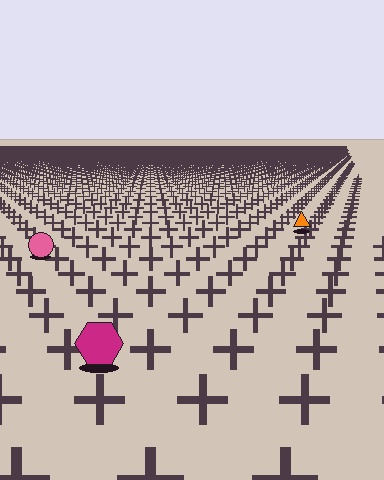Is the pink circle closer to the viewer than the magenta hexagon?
No. The magenta hexagon is closer — you can tell from the texture gradient: the ground texture is coarser near it.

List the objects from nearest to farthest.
From nearest to farthest: the magenta hexagon, the pink circle, the orange triangle.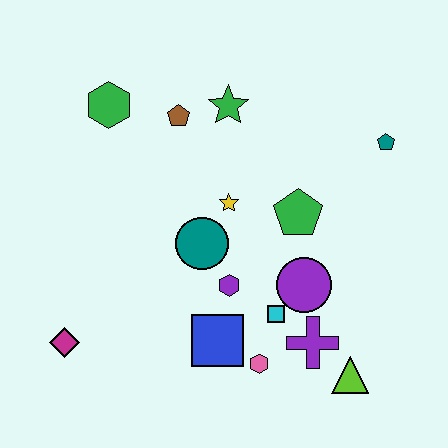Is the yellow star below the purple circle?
No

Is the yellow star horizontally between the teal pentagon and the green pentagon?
No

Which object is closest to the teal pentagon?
The green pentagon is closest to the teal pentagon.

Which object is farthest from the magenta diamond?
The teal pentagon is farthest from the magenta diamond.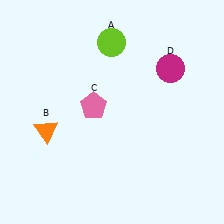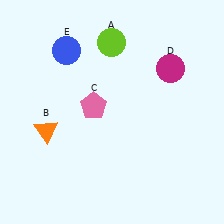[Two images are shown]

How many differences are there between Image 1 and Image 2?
There is 1 difference between the two images.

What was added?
A blue circle (E) was added in Image 2.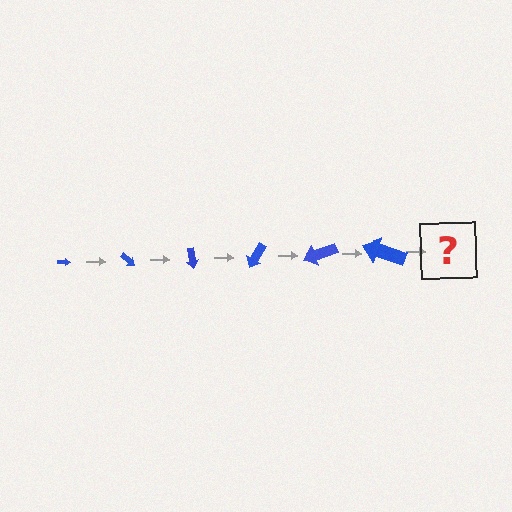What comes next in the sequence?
The next element should be an arrow, larger than the previous one and rotated 240 degrees from the start.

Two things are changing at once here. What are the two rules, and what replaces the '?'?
The two rules are that the arrow grows larger each step and it rotates 40 degrees each step. The '?' should be an arrow, larger than the previous one and rotated 240 degrees from the start.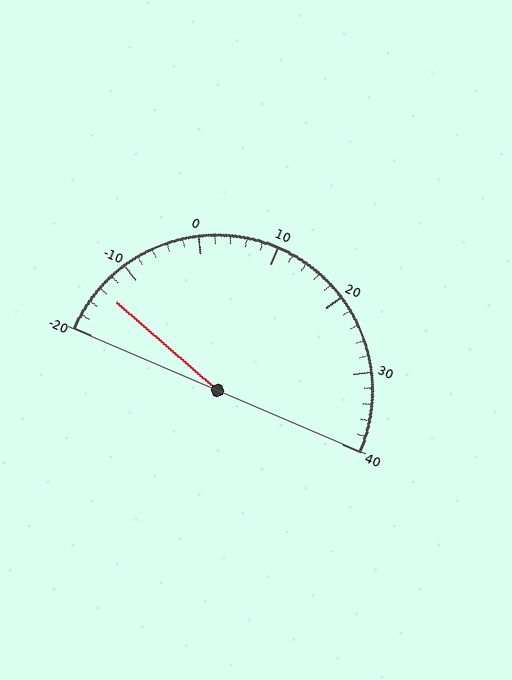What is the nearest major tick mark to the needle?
The nearest major tick mark is -10.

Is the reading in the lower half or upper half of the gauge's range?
The reading is in the lower half of the range (-20 to 40).